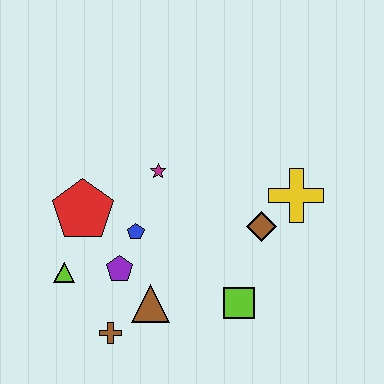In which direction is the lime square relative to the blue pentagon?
The lime square is to the right of the blue pentagon.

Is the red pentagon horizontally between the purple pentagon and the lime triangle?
Yes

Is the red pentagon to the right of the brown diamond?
No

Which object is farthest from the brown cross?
The yellow cross is farthest from the brown cross.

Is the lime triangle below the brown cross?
No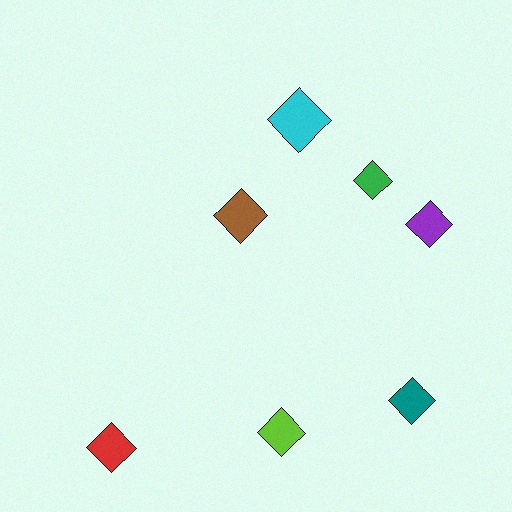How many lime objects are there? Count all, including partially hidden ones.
There is 1 lime object.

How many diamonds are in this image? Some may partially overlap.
There are 7 diamonds.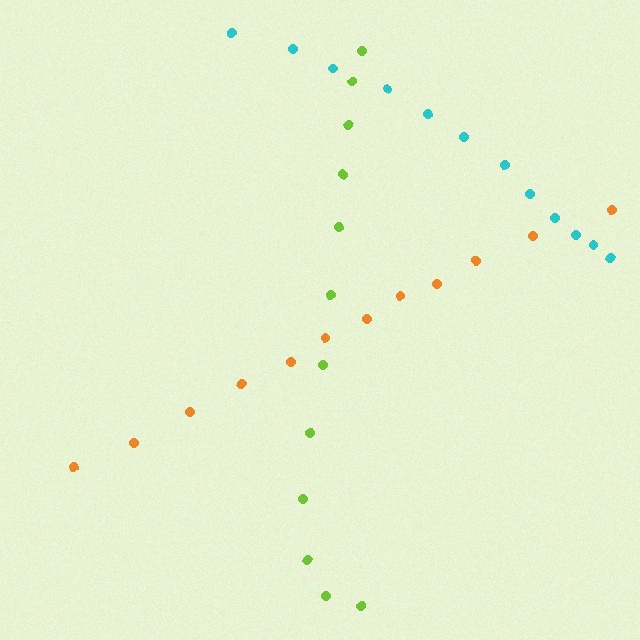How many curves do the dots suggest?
There are 3 distinct paths.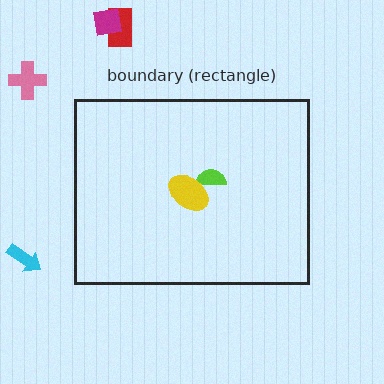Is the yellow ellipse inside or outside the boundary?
Inside.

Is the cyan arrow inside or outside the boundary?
Outside.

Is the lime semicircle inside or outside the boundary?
Inside.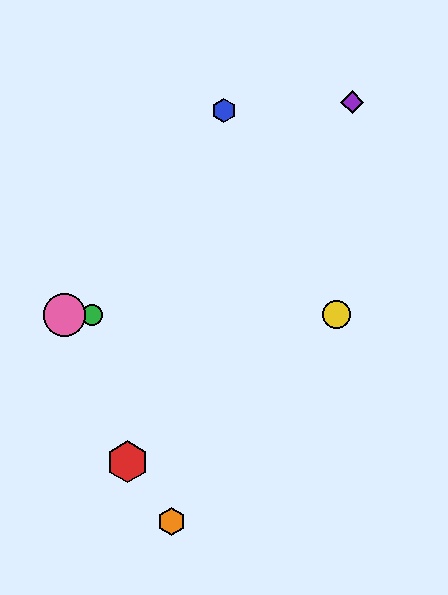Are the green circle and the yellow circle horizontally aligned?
Yes, both are at y≈315.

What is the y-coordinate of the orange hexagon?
The orange hexagon is at y≈522.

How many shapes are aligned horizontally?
4 shapes (the green circle, the yellow circle, the cyan hexagon, the pink circle) are aligned horizontally.